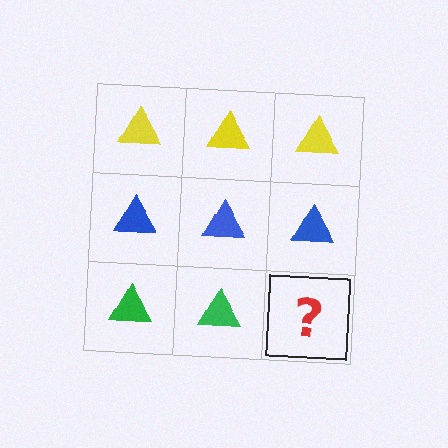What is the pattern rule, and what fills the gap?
The rule is that each row has a consistent color. The gap should be filled with a green triangle.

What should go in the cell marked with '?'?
The missing cell should contain a green triangle.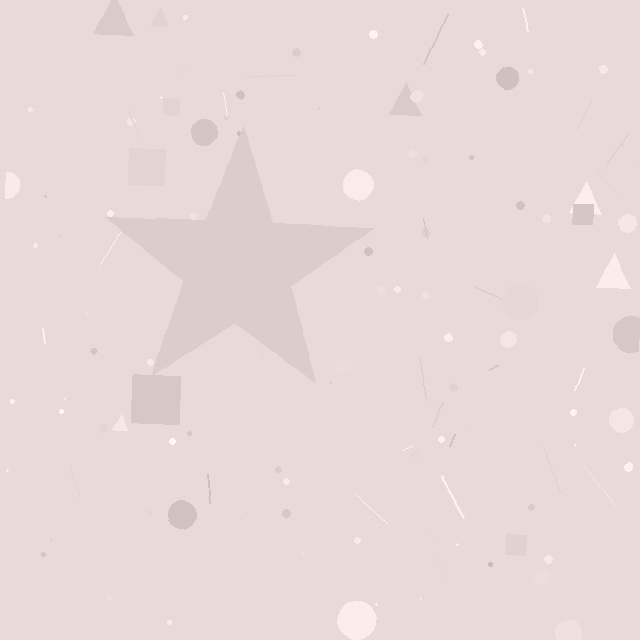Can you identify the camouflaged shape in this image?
The camouflaged shape is a star.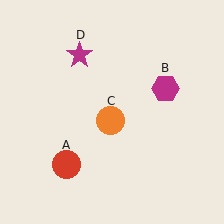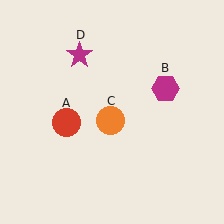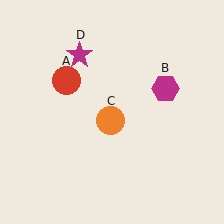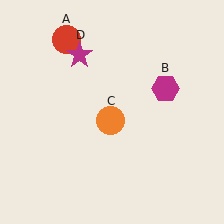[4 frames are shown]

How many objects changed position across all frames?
1 object changed position: red circle (object A).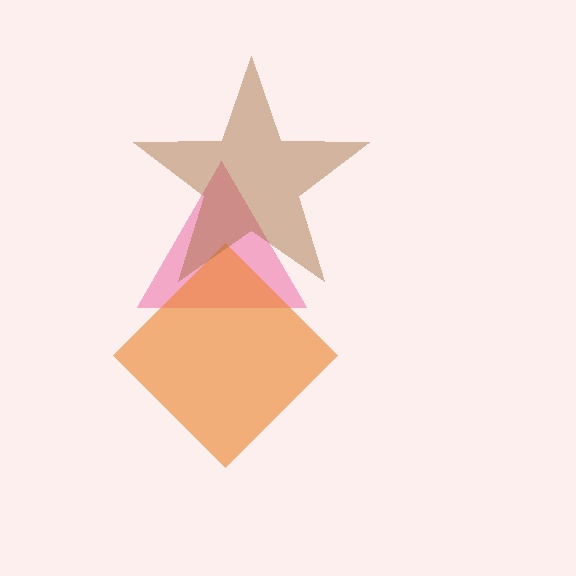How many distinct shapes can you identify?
There are 3 distinct shapes: a pink triangle, an orange diamond, a brown star.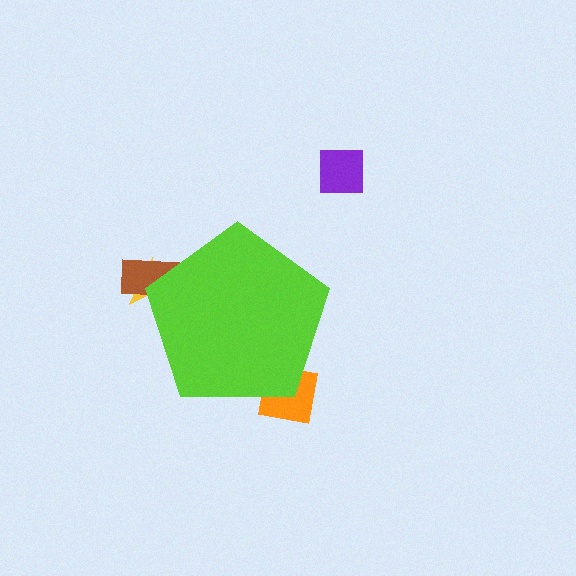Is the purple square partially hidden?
No, the purple square is fully visible.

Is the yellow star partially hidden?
Yes, the yellow star is partially hidden behind the lime pentagon.